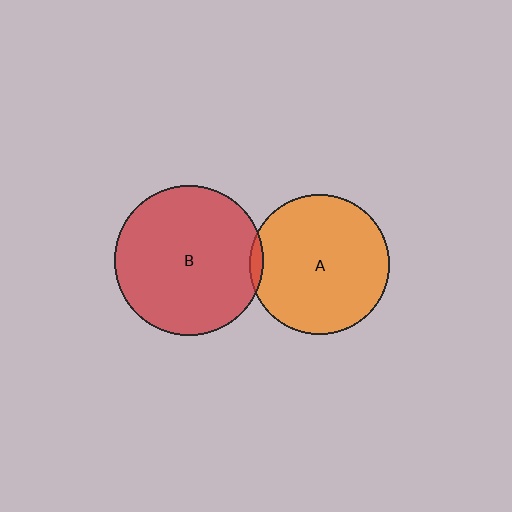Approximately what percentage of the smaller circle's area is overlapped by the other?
Approximately 5%.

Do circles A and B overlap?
Yes.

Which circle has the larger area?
Circle B (red).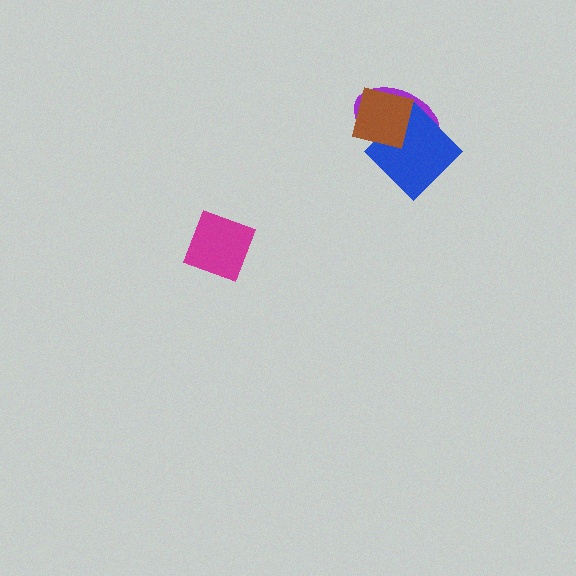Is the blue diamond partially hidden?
Yes, it is partially covered by another shape.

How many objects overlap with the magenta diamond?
0 objects overlap with the magenta diamond.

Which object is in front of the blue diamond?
The brown square is in front of the blue diamond.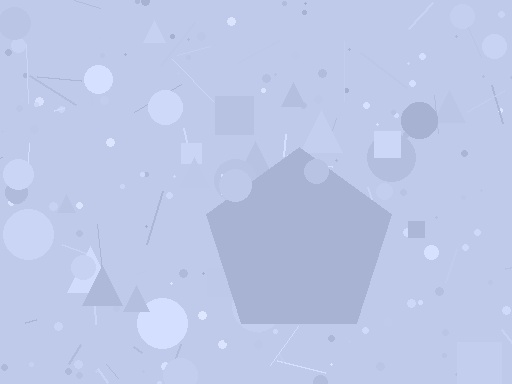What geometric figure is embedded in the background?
A pentagon is embedded in the background.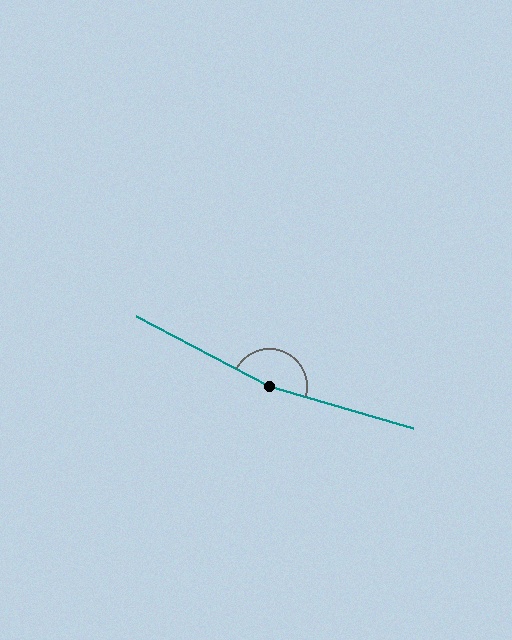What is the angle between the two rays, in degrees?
Approximately 168 degrees.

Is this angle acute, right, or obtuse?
It is obtuse.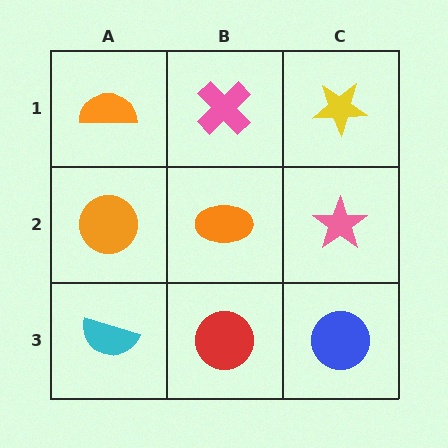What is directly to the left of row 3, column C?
A red circle.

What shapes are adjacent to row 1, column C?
A pink star (row 2, column C), a pink cross (row 1, column B).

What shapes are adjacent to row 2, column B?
A pink cross (row 1, column B), a red circle (row 3, column B), an orange circle (row 2, column A), a pink star (row 2, column C).